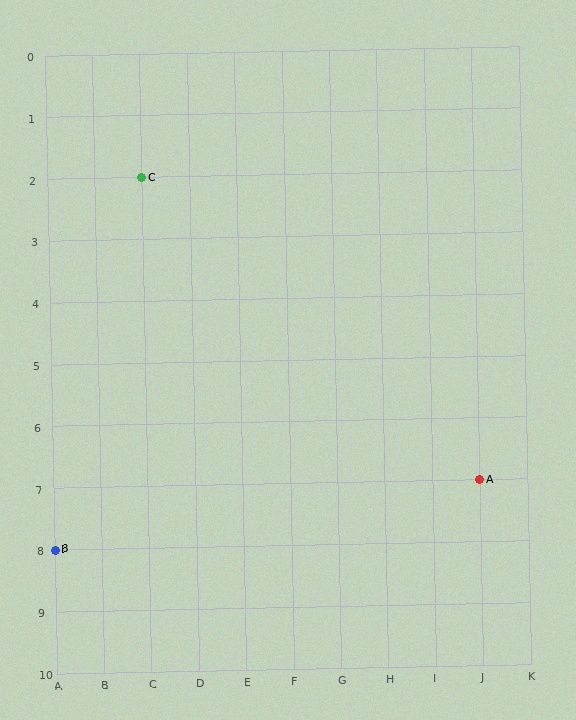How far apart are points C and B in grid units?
Points C and B are 2 columns and 6 rows apart (about 6.3 grid units diagonally).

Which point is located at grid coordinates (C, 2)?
Point C is at (C, 2).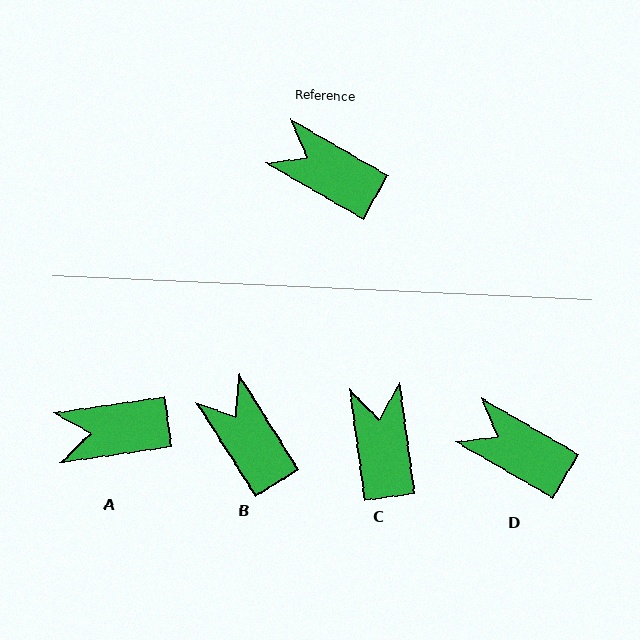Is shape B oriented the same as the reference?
No, it is off by about 28 degrees.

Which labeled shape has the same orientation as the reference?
D.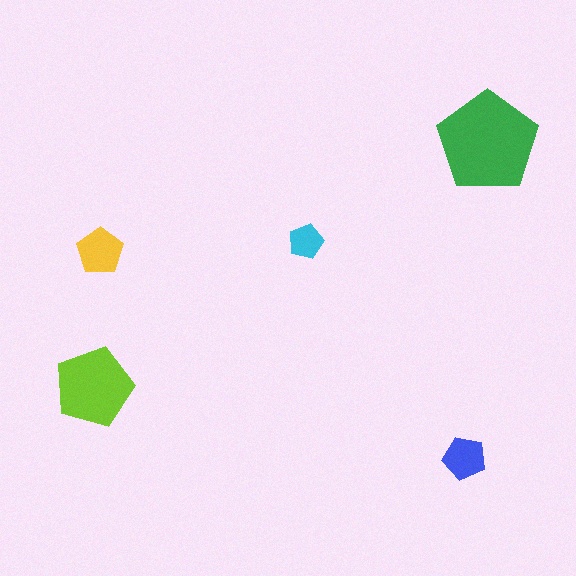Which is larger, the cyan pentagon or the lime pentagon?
The lime one.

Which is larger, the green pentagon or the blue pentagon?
The green one.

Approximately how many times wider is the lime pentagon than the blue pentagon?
About 2 times wider.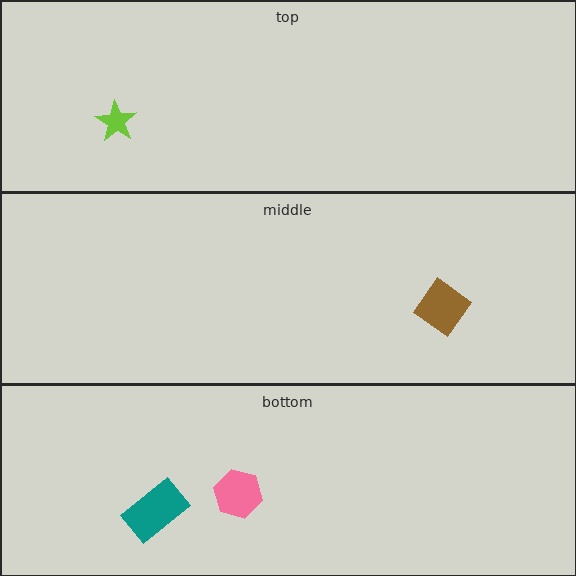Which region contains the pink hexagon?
The bottom region.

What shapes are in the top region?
The lime star.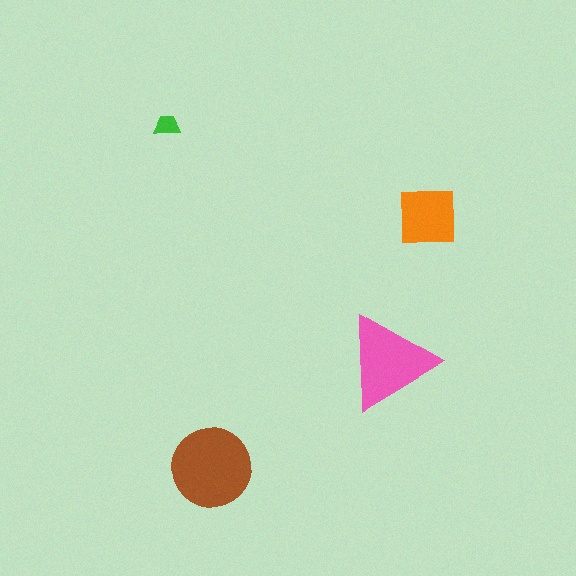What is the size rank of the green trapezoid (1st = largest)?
4th.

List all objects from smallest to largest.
The green trapezoid, the orange square, the pink triangle, the brown circle.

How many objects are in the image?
There are 4 objects in the image.